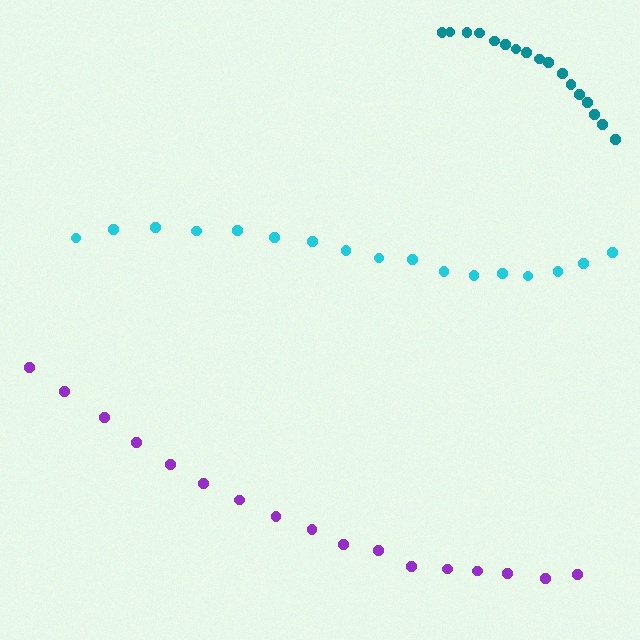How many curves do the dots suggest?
There are 3 distinct paths.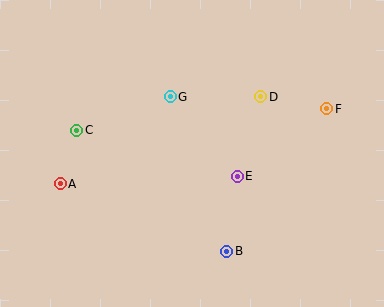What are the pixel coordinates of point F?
Point F is at (327, 109).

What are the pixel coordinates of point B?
Point B is at (227, 251).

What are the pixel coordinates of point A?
Point A is at (60, 184).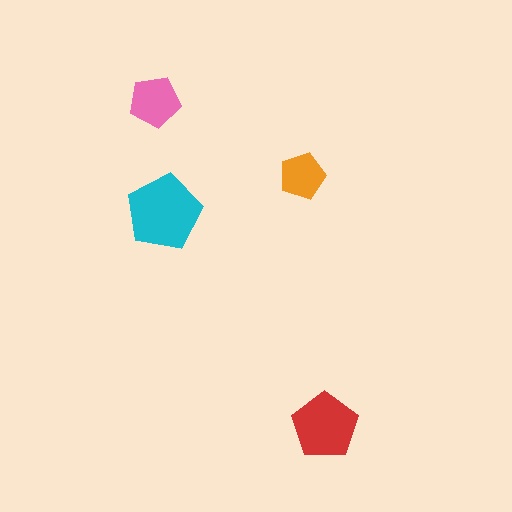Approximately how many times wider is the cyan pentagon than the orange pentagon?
About 1.5 times wider.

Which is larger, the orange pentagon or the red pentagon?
The red one.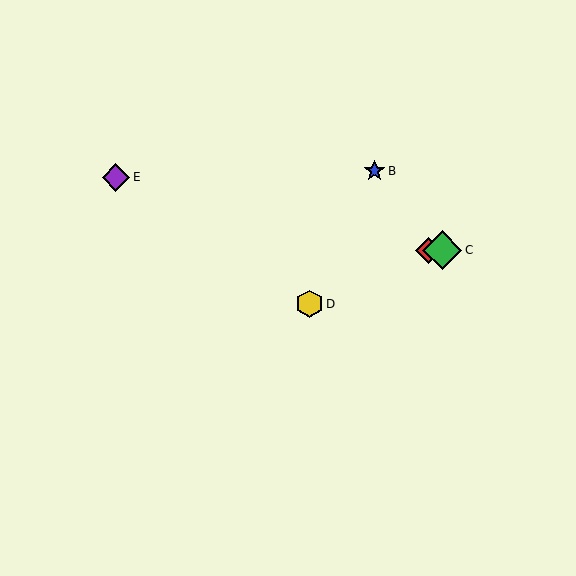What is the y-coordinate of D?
Object D is at y≈304.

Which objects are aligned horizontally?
Objects A, C are aligned horizontally.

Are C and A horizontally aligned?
Yes, both are at y≈250.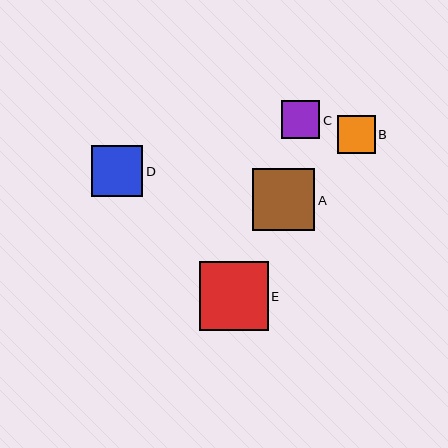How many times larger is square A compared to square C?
Square A is approximately 1.6 times the size of square C.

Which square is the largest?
Square E is the largest with a size of approximately 69 pixels.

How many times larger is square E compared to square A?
Square E is approximately 1.1 times the size of square A.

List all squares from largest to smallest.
From largest to smallest: E, A, D, C, B.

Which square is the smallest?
Square B is the smallest with a size of approximately 38 pixels.